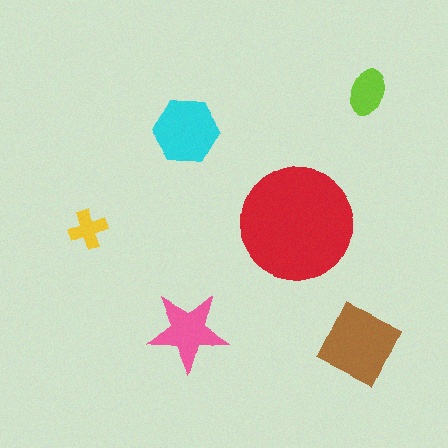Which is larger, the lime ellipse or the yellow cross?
The lime ellipse.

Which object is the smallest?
The yellow cross.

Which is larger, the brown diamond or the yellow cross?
The brown diamond.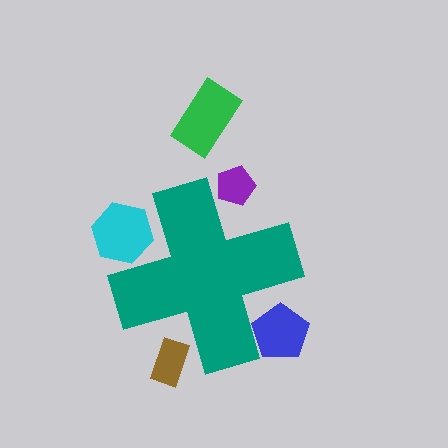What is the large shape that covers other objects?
A teal cross.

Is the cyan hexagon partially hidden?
Yes, the cyan hexagon is partially hidden behind the teal cross.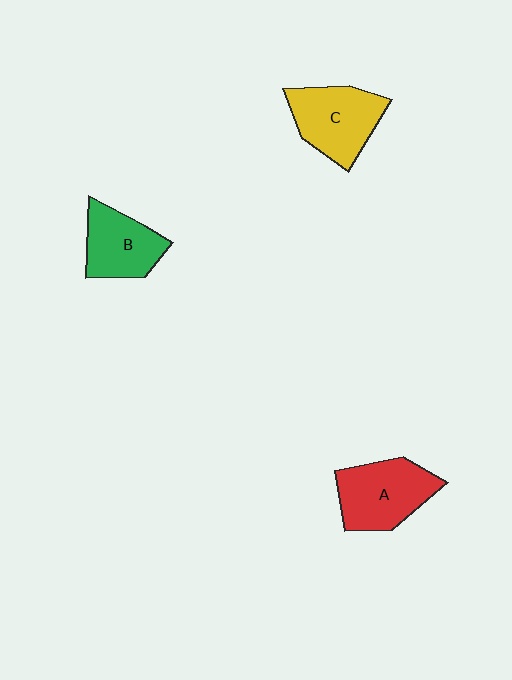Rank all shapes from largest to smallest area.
From largest to smallest: A (red), C (yellow), B (green).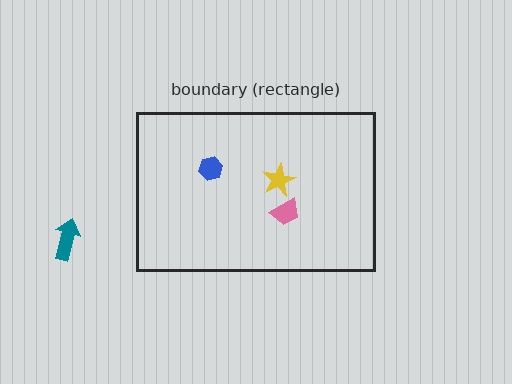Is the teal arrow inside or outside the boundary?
Outside.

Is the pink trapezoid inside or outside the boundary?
Inside.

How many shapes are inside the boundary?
3 inside, 1 outside.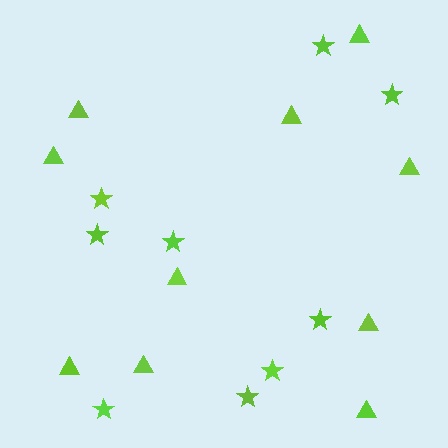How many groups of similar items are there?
There are 2 groups: one group of stars (9) and one group of triangles (10).